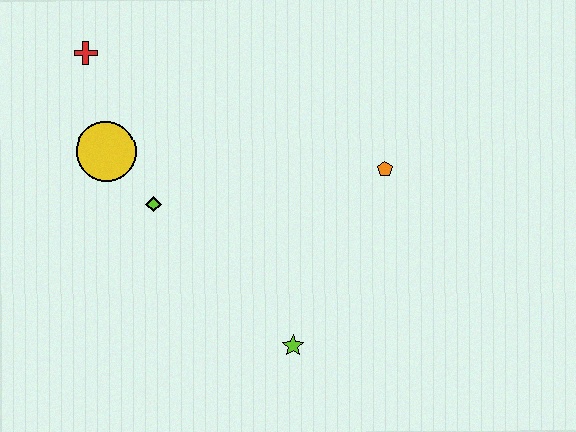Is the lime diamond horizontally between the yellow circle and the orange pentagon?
Yes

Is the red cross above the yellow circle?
Yes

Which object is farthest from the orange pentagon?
The red cross is farthest from the orange pentagon.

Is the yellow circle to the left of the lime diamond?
Yes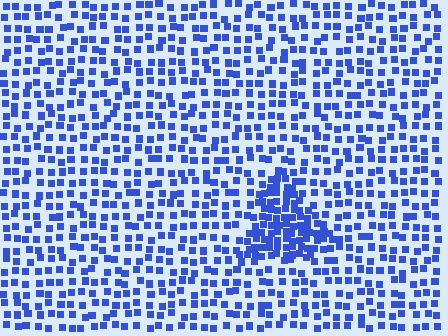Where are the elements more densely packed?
The elements are more densely packed inside the triangle boundary.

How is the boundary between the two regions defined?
The boundary is defined by a change in element density (approximately 2.1x ratio). All elements are the same color, size, and shape.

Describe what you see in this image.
The image contains small blue elements arranged at two different densities. A triangle-shaped region is visible where the elements are more densely packed than the surrounding area.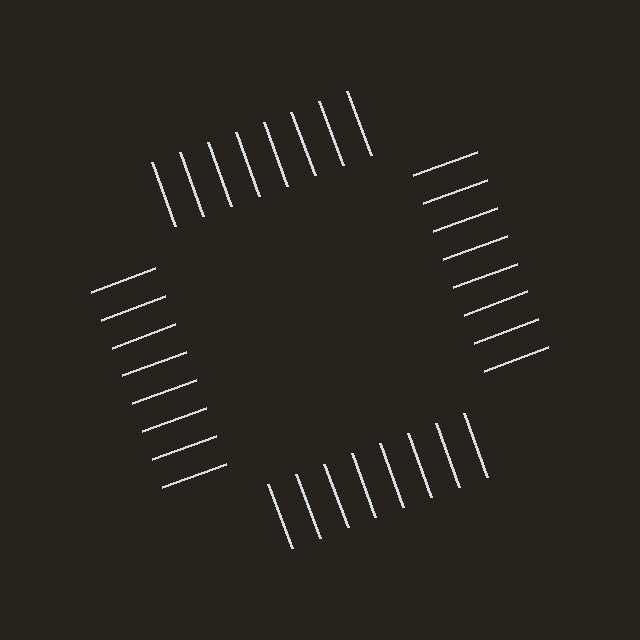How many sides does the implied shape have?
4 sides — the line-ends trace a square.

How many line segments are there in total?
32 — 8 along each of the 4 edges.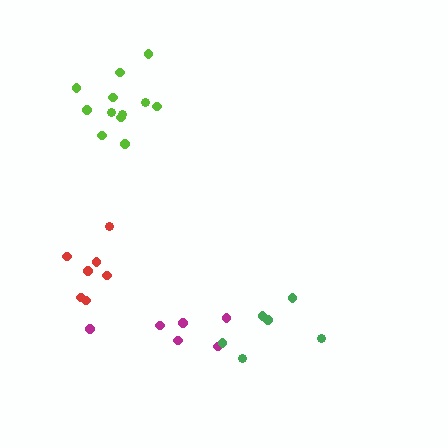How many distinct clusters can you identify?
There are 4 distinct clusters.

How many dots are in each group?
Group 1: 6 dots, Group 2: 6 dots, Group 3: 12 dots, Group 4: 7 dots (31 total).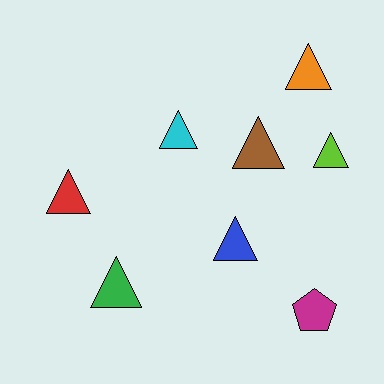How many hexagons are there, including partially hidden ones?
There are no hexagons.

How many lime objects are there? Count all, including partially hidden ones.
There is 1 lime object.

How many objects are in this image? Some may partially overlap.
There are 8 objects.